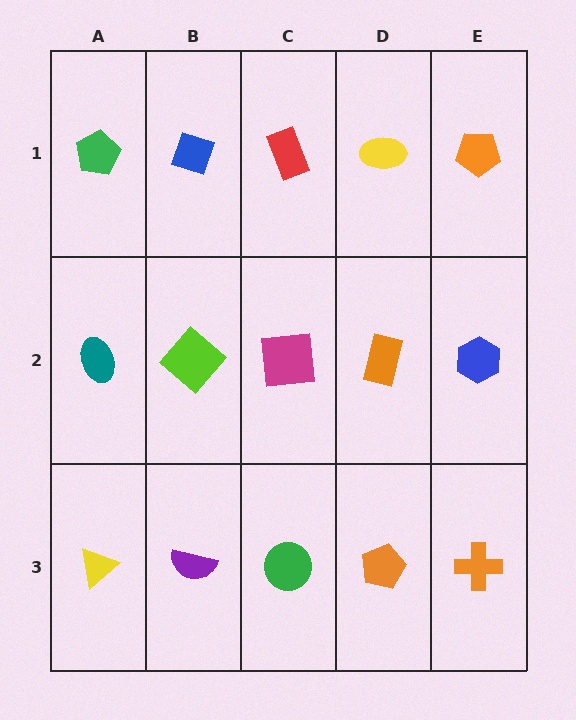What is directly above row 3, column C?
A magenta square.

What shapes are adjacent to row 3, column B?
A lime diamond (row 2, column B), a yellow triangle (row 3, column A), a green circle (row 3, column C).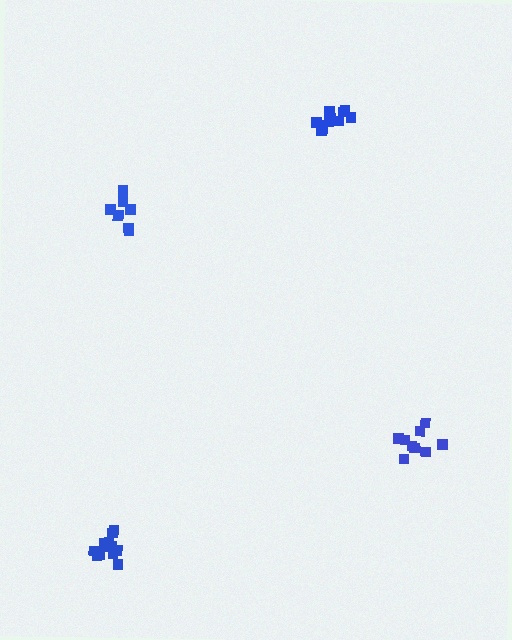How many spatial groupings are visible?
There are 4 spatial groupings.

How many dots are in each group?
Group 1: 9 dots, Group 2: 7 dots, Group 3: 11 dots, Group 4: 11 dots (38 total).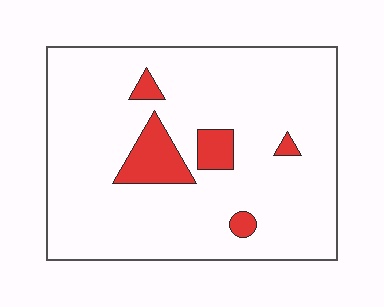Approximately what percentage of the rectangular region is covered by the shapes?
Approximately 10%.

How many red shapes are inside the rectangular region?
5.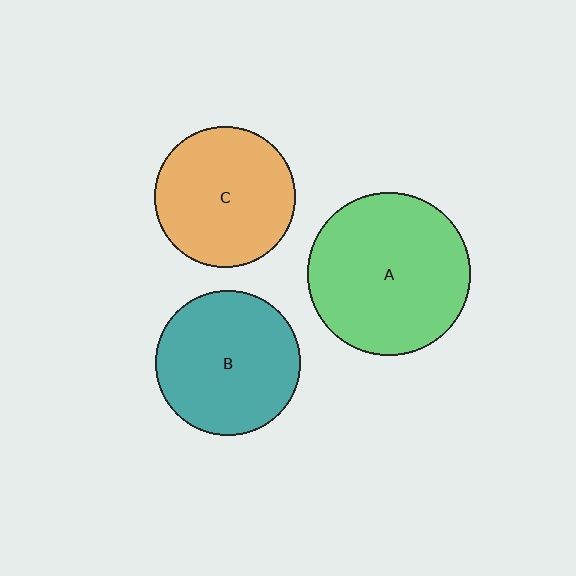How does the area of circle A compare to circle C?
Approximately 1.3 times.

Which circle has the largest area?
Circle A (green).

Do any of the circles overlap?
No, none of the circles overlap.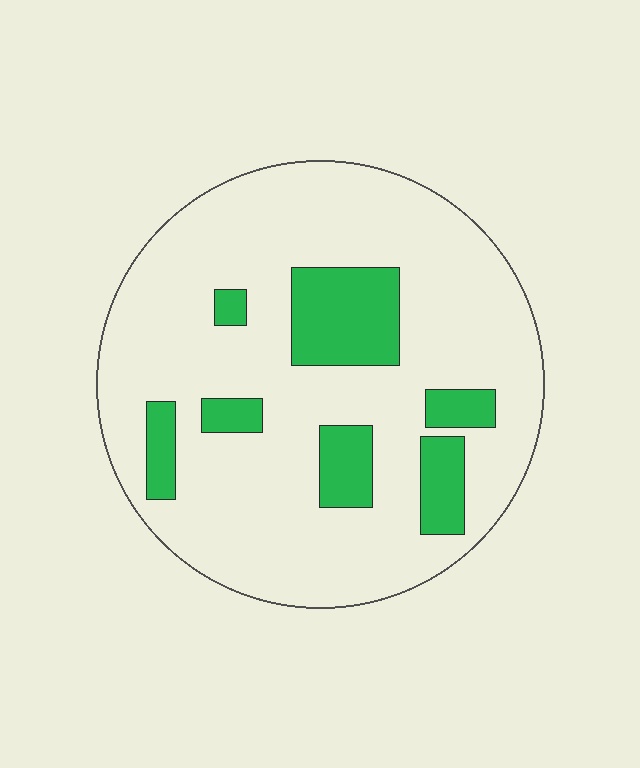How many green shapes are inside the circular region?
7.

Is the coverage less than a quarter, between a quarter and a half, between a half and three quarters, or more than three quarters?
Less than a quarter.